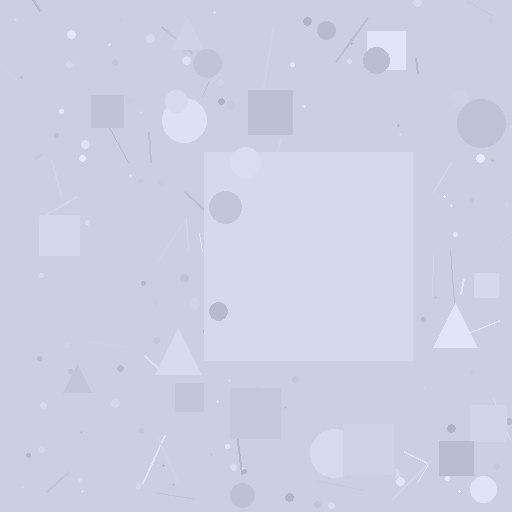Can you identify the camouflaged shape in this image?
The camouflaged shape is a square.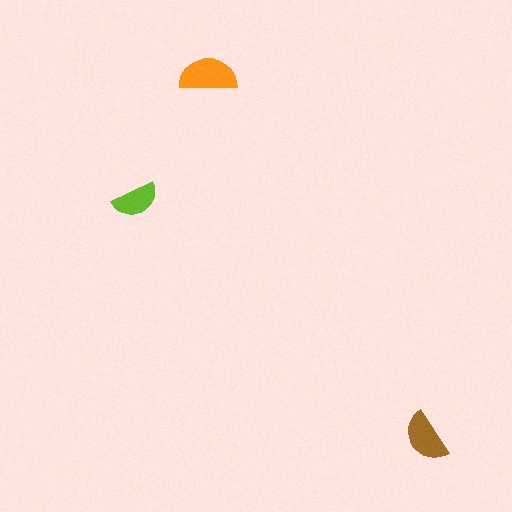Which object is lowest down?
The brown semicircle is bottommost.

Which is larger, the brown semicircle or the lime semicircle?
The brown one.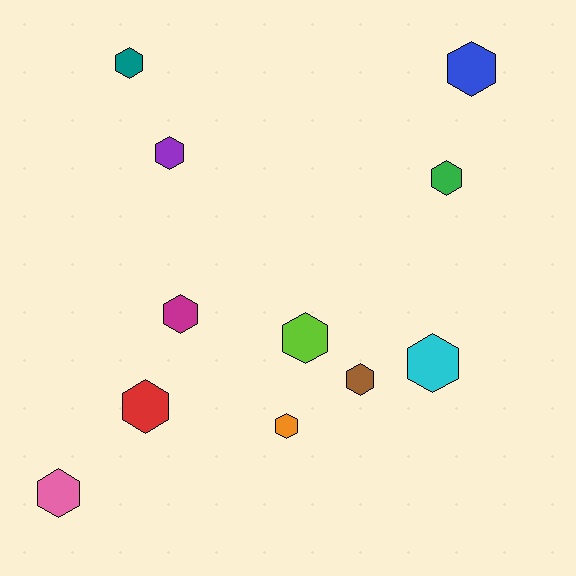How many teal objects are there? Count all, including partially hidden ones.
There is 1 teal object.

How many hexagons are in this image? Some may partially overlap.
There are 11 hexagons.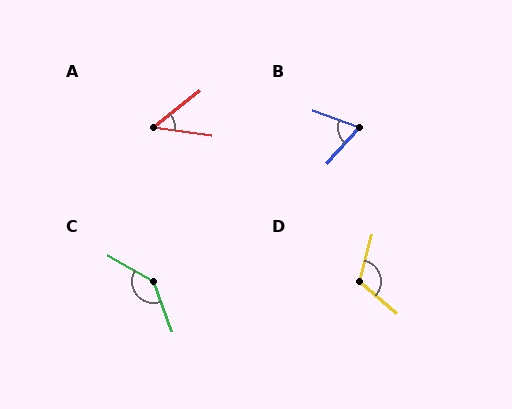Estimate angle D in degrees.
Approximately 116 degrees.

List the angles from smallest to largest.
A (46°), B (68°), D (116°), C (140°).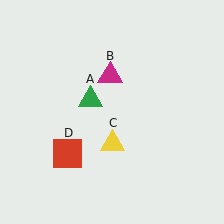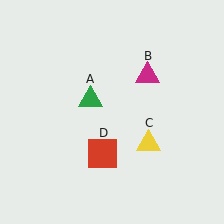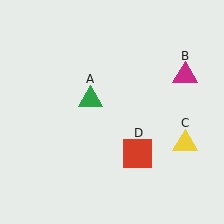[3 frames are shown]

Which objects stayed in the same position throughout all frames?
Green triangle (object A) remained stationary.